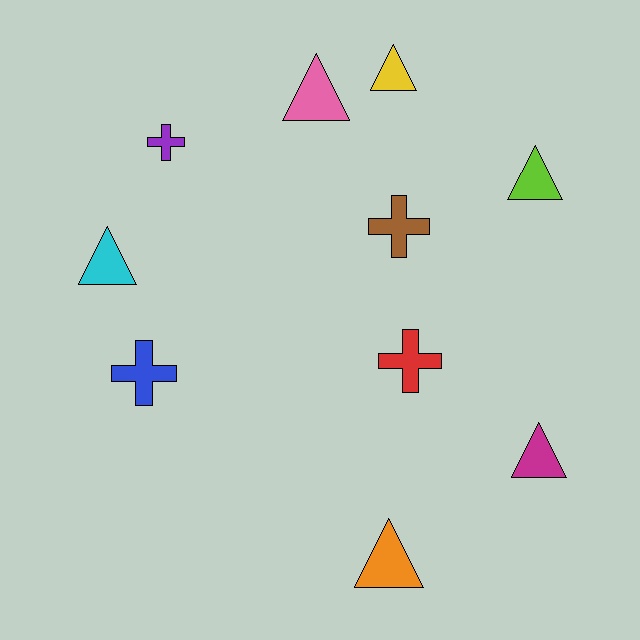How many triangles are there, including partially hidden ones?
There are 6 triangles.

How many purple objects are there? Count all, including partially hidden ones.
There is 1 purple object.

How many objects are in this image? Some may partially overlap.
There are 10 objects.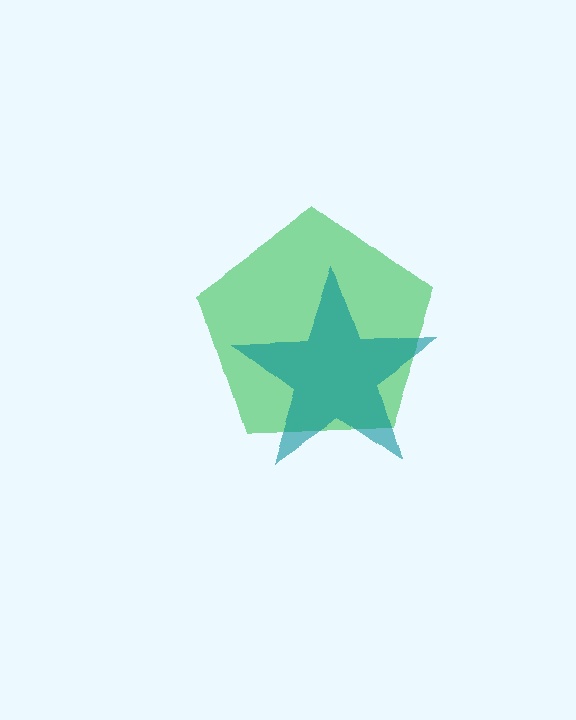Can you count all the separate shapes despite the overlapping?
Yes, there are 2 separate shapes.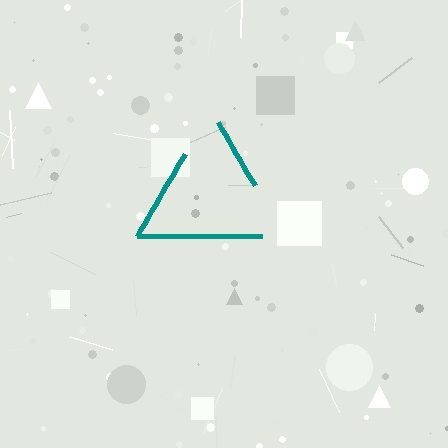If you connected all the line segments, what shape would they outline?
They would outline a triangle.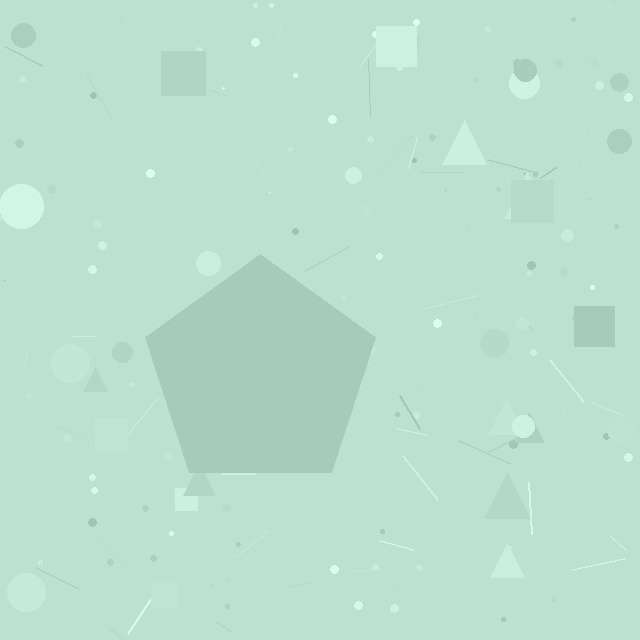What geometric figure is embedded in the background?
A pentagon is embedded in the background.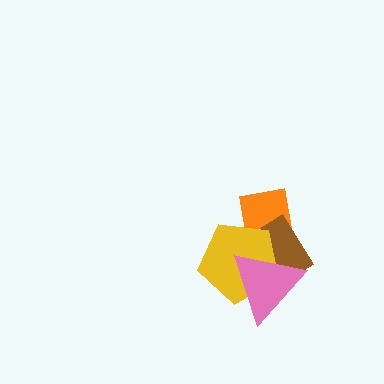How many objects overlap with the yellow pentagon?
3 objects overlap with the yellow pentagon.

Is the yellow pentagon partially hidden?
Yes, it is partially covered by another shape.